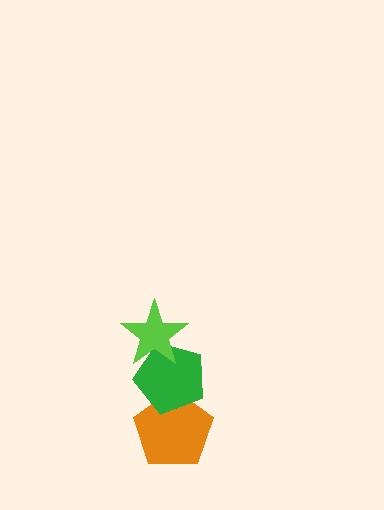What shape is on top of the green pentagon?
The lime star is on top of the green pentagon.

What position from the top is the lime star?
The lime star is 1st from the top.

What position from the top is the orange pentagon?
The orange pentagon is 3rd from the top.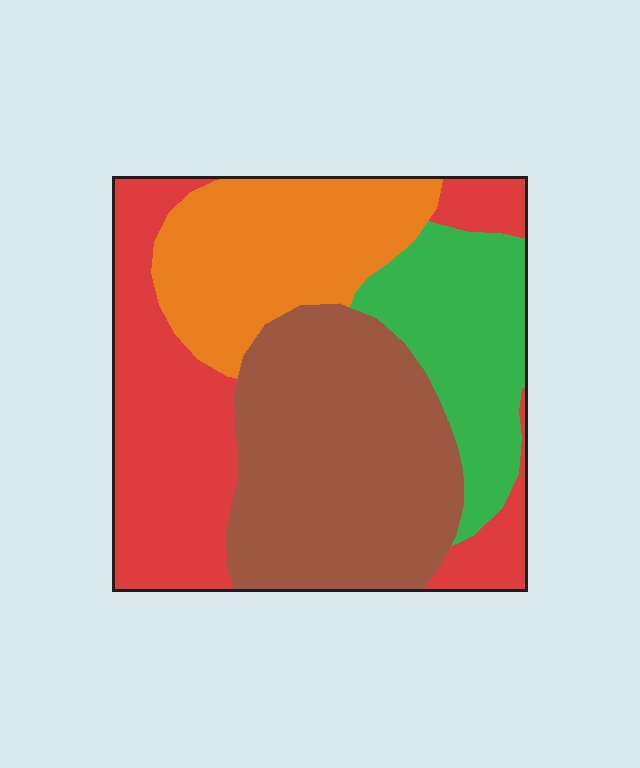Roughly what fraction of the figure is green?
Green takes up about one sixth (1/6) of the figure.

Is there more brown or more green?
Brown.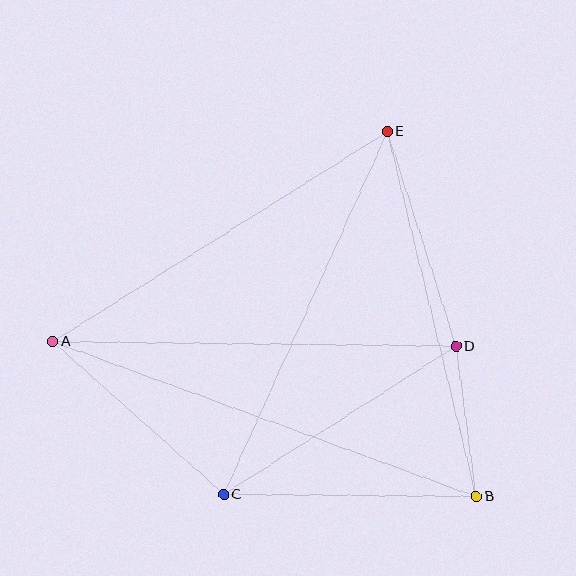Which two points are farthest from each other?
Points A and B are farthest from each other.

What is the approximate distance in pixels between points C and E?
The distance between C and E is approximately 398 pixels.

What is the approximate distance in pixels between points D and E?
The distance between D and E is approximately 225 pixels.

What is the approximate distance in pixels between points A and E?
The distance between A and E is approximately 394 pixels.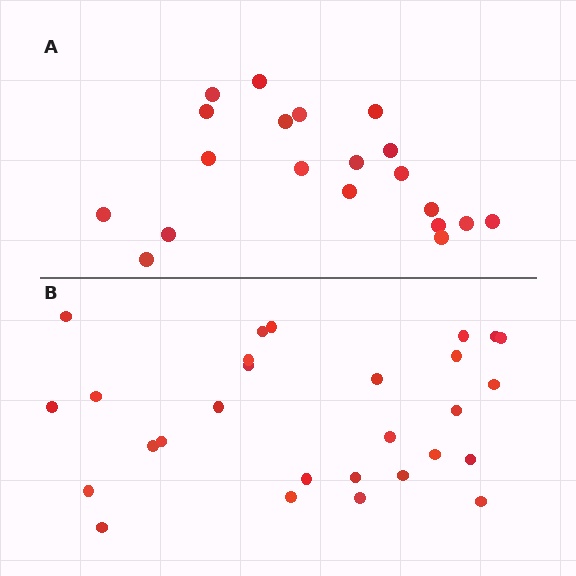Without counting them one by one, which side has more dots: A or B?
Region B (the bottom region) has more dots.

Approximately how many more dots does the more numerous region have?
Region B has roughly 8 or so more dots than region A.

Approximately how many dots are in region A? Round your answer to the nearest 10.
About 20 dots.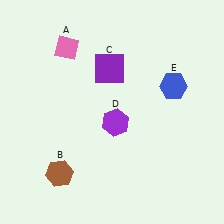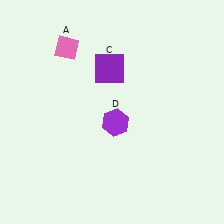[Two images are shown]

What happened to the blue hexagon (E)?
The blue hexagon (E) was removed in Image 2. It was in the top-right area of Image 1.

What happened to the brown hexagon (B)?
The brown hexagon (B) was removed in Image 2. It was in the bottom-left area of Image 1.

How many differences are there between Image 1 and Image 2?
There are 2 differences between the two images.